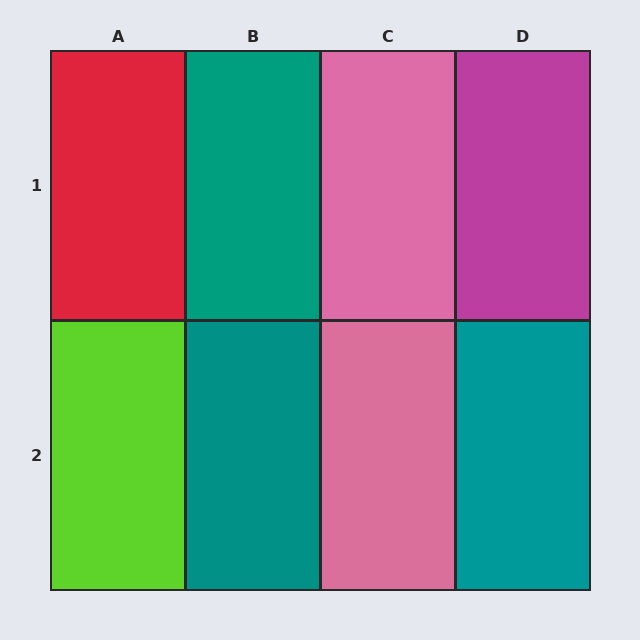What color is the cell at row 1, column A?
Red.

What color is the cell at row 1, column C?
Pink.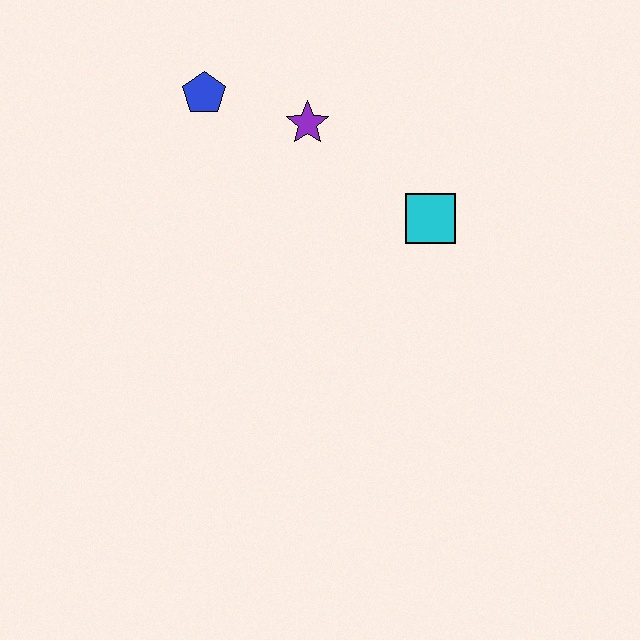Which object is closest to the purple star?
The blue pentagon is closest to the purple star.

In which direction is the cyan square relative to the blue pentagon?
The cyan square is to the right of the blue pentagon.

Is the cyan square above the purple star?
No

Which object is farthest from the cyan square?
The blue pentagon is farthest from the cyan square.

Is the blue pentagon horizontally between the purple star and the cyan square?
No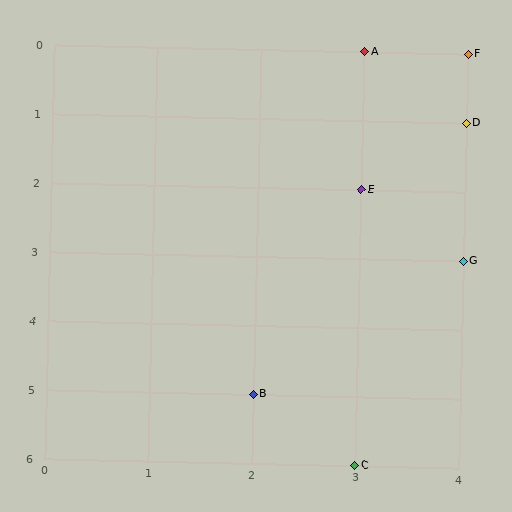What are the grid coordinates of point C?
Point C is at grid coordinates (3, 6).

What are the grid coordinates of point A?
Point A is at grid coordinates (3, 0).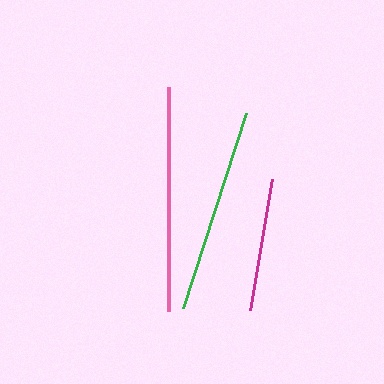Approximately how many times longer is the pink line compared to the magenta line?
The pink line is approximately 1.7 times the length of the magenta line.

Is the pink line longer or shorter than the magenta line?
The pink line is longer than the magenta line.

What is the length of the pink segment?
The pink segment is approximately 224 pixels long.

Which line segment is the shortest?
The magenta line is the shortest at approximately 133 pixels.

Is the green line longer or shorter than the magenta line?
The green line is longer than the magenta line.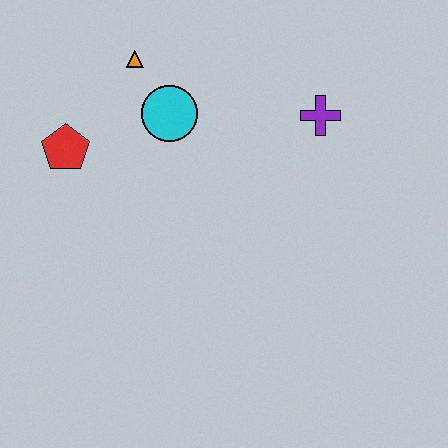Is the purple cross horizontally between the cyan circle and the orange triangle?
No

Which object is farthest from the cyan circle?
The purple cross is farthest from the cyan circle.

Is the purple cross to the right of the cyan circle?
Yes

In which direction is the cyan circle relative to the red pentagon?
The cyan circle is to the right of the red pentagon.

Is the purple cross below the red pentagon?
No